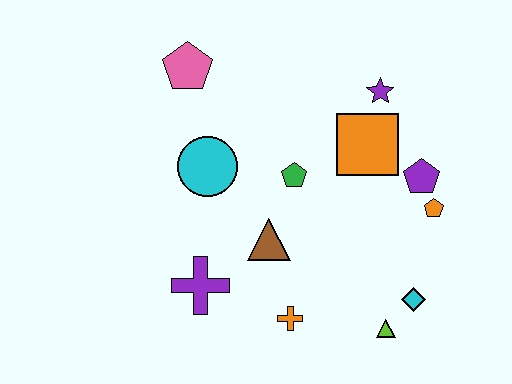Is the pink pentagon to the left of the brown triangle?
Yes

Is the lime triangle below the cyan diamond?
Yes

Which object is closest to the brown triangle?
The green pentagon is closest to the brown triangle.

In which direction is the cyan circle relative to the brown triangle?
The cyan circle is above the brown triangle.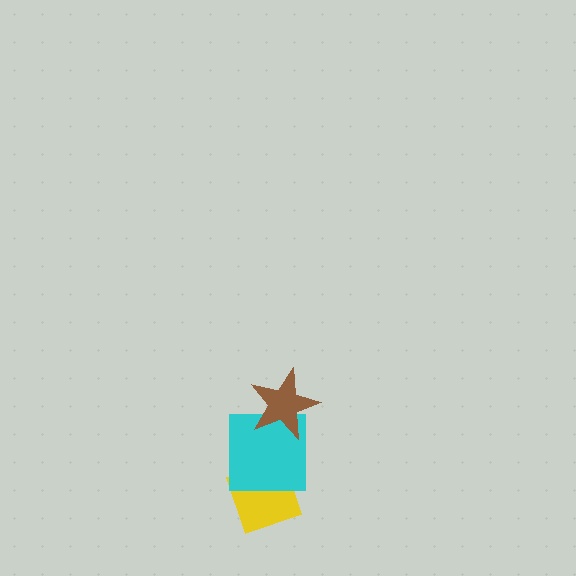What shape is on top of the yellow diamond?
The cyan square is on top of the yellow diamond.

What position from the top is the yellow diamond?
The yellow diamond is 3rd from the top.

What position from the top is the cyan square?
The cyan square is 2nd from the top.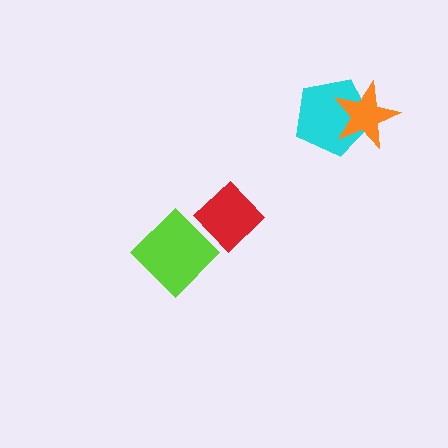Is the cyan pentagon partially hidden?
Yes, it is partially covered by another shape.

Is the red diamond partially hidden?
No, no other shape covers it.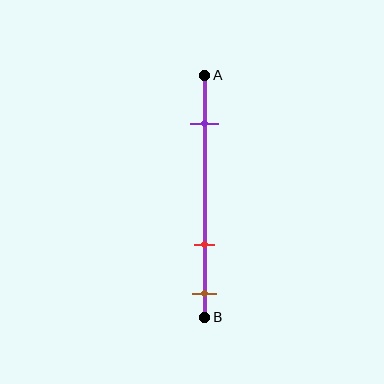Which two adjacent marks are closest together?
The red and brown marks are the closest adjacent pair.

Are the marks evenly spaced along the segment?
No, the marks are not evenly spaced.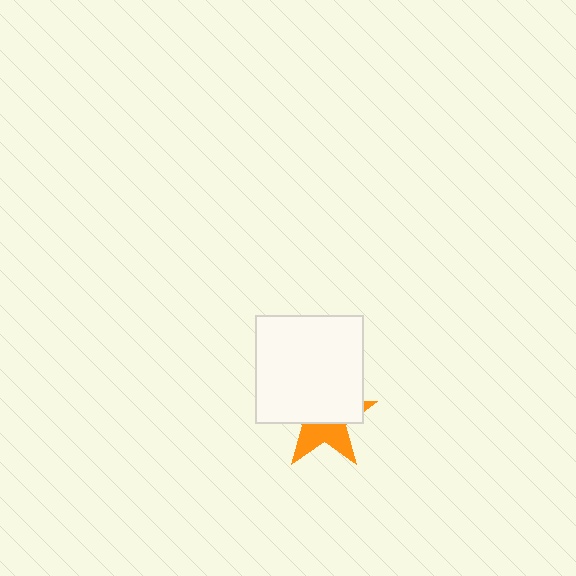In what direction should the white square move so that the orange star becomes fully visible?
The white square should move up. That is the shortest direction to clear the overlap and leave the orange star fully visible.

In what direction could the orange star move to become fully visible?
The orange star could move down. That would shift it out from behind the white square entirely.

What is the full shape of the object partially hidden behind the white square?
The partially hidden object is an orange star.